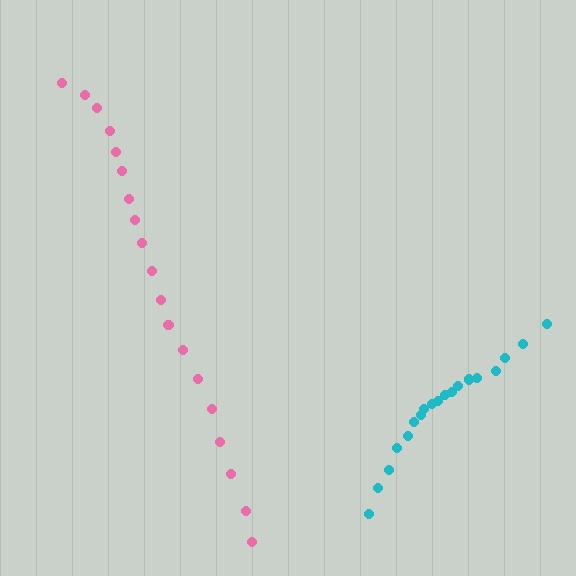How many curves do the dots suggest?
There are 2 distinct paths.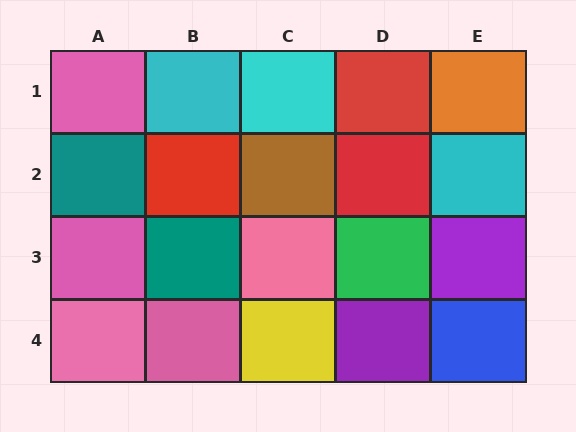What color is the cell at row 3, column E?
Purple.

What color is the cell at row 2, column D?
Red.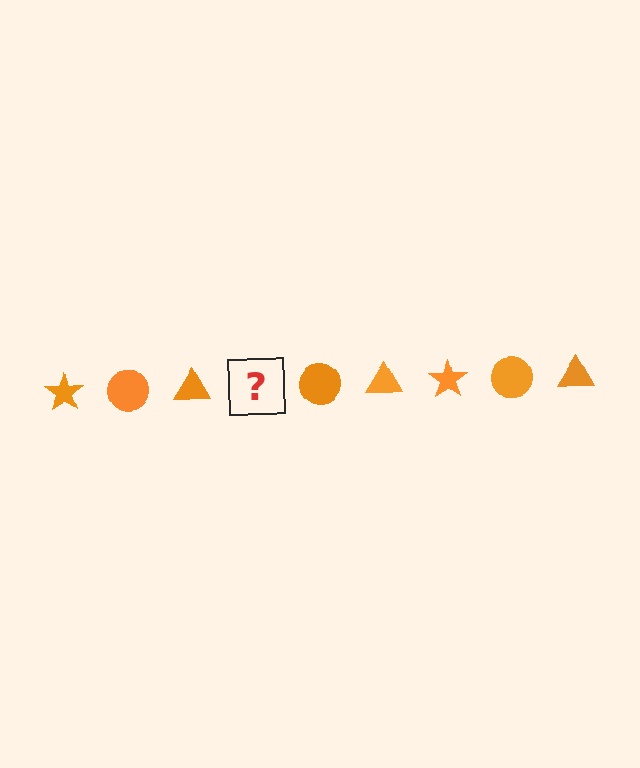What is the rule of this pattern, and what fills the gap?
The rule is that the pattern cycles through star, circle, triangle shapes in orange. The gap should be filled with an orange star.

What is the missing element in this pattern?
The missing element is an orange star.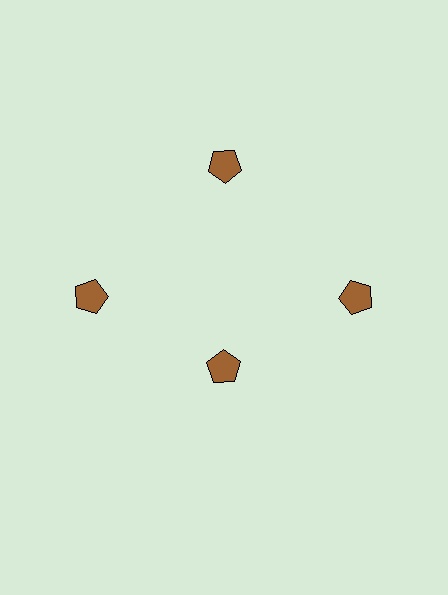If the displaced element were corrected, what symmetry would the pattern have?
It would have 4-fold rotational symmetry — the pattern would map onto itself every 90 degrees.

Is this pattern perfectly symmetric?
No. The 4 brown pentagons are arranged in a ring, but one element near the 6 o'clock position is pulled inward toward the center, breaking the 4-fold rotational symmetry.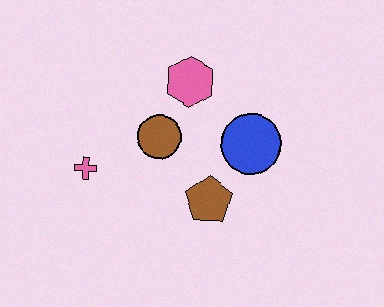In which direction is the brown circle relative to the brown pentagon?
The brown circle is above the brown pentagon.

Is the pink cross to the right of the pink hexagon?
No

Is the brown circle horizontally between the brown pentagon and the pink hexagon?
No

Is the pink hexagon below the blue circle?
No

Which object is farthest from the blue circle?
The pink cross is farthest from the blue circle.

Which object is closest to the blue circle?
The brown pentagon is closest to the blue circle.